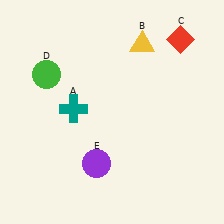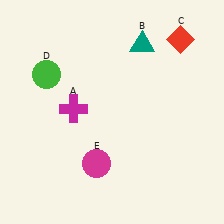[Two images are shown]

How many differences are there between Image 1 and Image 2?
There are 3 differences between the two images.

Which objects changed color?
A changed from teal to magenta. B changed from yellow to teal. E changed from purple to magenta.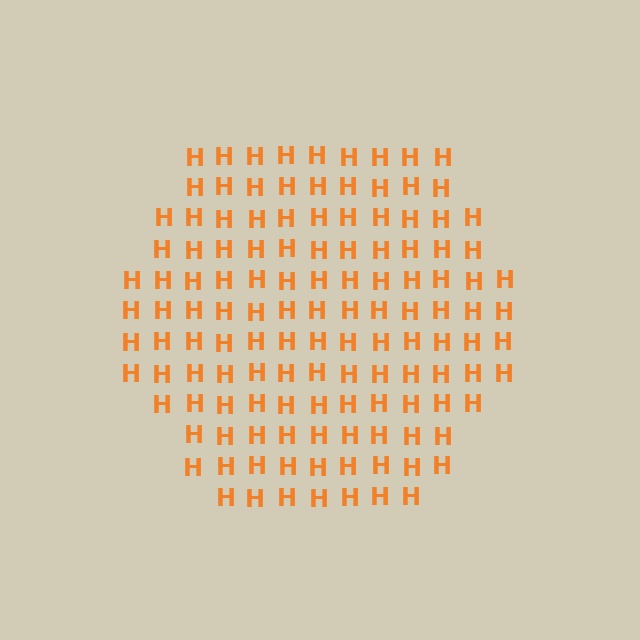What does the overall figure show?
The overall figure shows a hexagon.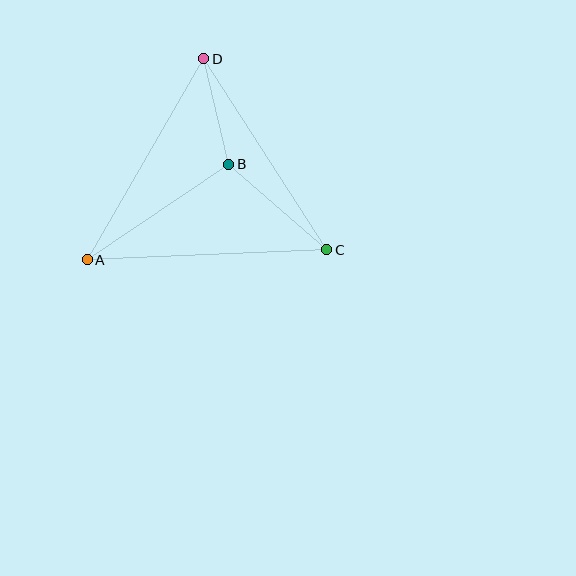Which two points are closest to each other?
Points B and D are closest to each other.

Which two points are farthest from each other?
Points A and C are farthest from each other.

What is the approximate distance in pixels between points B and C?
The distance between B and C is approximately 130 pixels.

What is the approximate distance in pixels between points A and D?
The distance between A and D is approximately 232 pixels.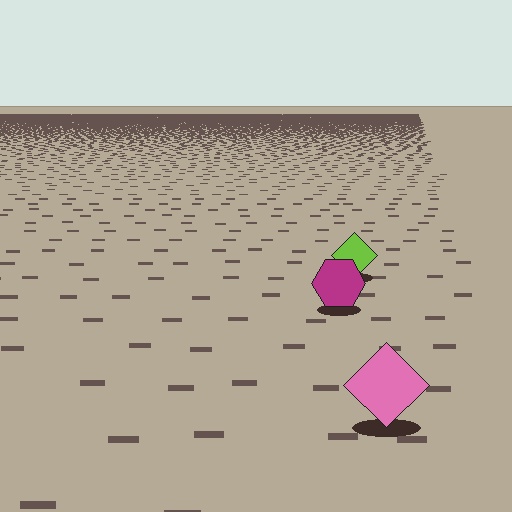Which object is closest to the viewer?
The pink diamond is closest. The texture marks near it are larger and more spread out.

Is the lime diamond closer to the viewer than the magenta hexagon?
No. The magenta hexagon is closer — you can tell from the texture gradient: the ground texture is coarser near it.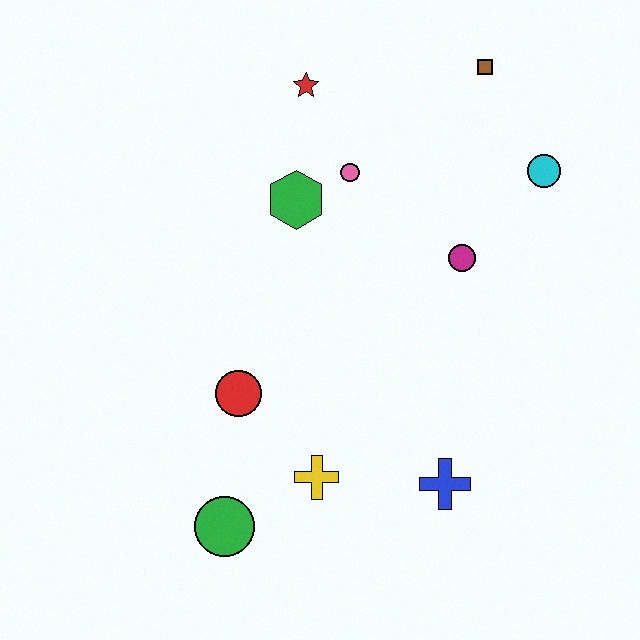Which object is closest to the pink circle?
The green hexagon is closest to the pink circle.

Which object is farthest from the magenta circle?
The green circle is farthest from the magenta circle.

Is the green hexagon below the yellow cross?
No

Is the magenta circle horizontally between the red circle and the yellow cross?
No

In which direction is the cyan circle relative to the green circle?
The cyan circle is above the green circle.